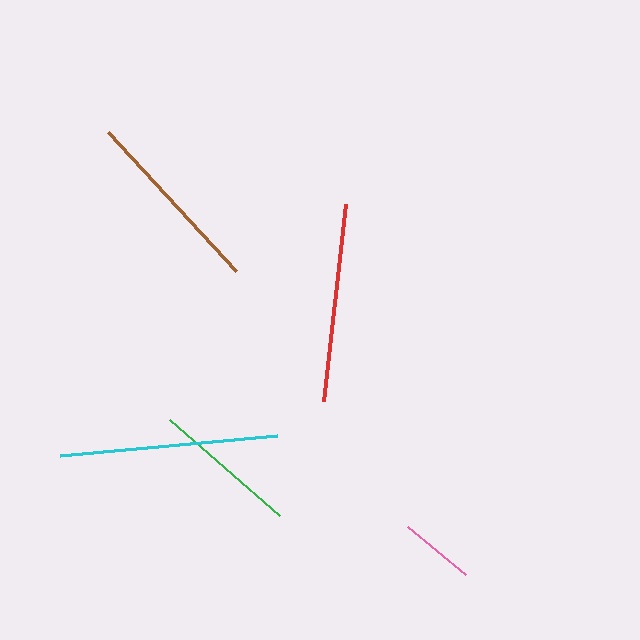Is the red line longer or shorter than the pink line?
The red line is longer than the pink line.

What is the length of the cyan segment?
The cyan segment is approximately 218 pixels long.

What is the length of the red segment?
The red segment is approximately 199 pixels long.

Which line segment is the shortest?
The pink line is the shortest at approximately 76 pixels.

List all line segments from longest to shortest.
From longest to shortest: cyan, red, brown, green, pink.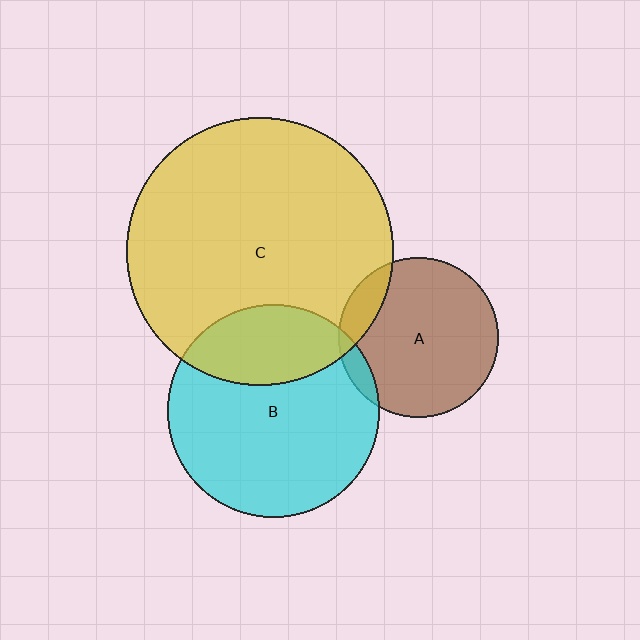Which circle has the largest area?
Circle C (yellow).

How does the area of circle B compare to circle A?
Approximately 1.8 times.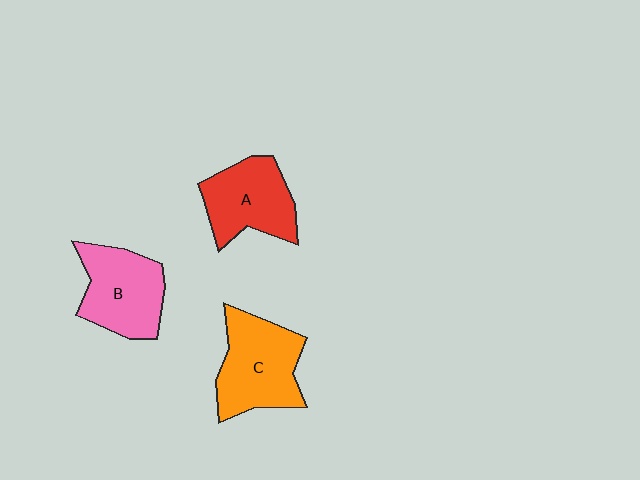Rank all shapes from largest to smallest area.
From largest to smallest: C (orange), B (pink), A (red).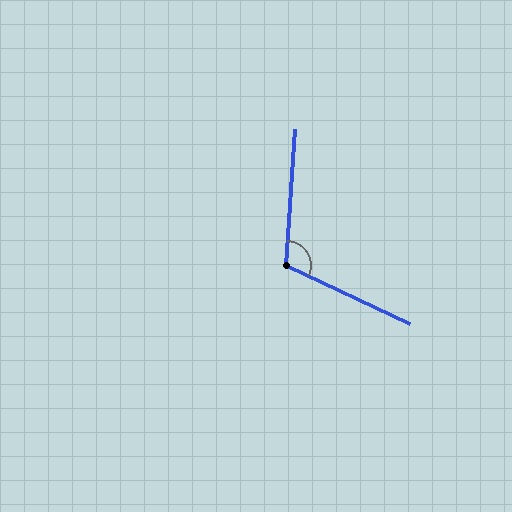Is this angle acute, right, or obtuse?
It is obtuse.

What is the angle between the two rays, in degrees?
Approximately 112 degrees.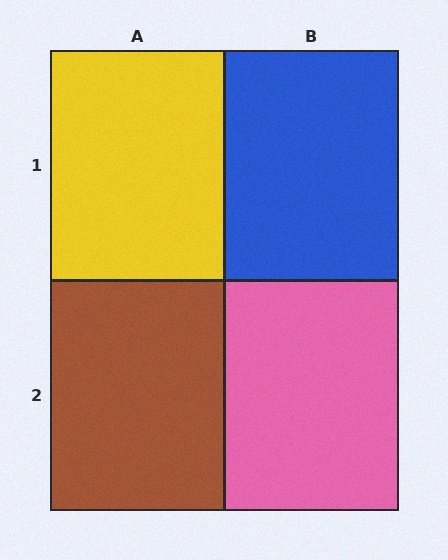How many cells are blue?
1 cell is blue.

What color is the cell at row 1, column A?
Yellow.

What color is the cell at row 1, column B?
Blue.